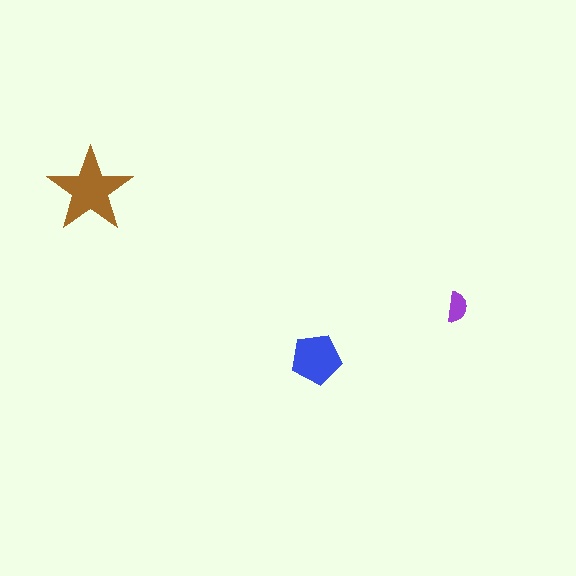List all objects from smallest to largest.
The purple semicircle, the blue pentagon, the brown star.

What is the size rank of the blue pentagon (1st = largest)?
2nd.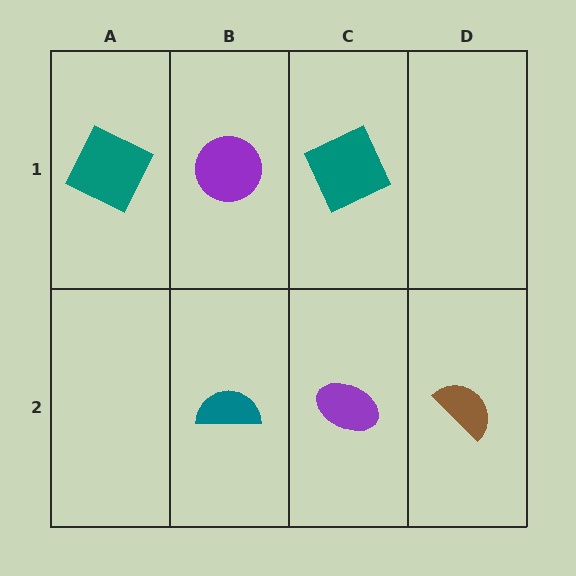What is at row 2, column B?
A teal semicircle.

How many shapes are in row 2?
3 shapes.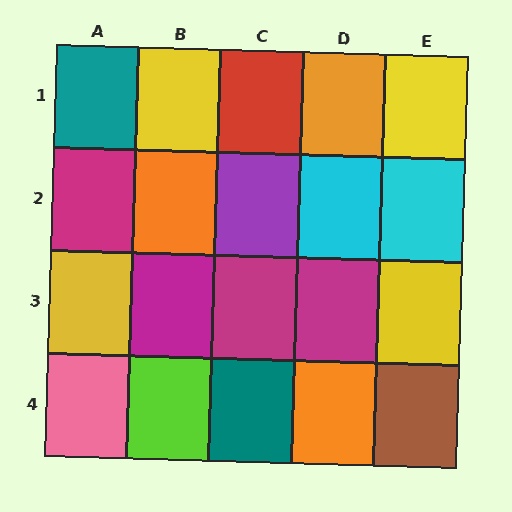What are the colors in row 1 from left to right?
Teal, yellow, red, orange, yellow.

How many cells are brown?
1 cell is brown.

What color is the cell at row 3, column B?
Magenta.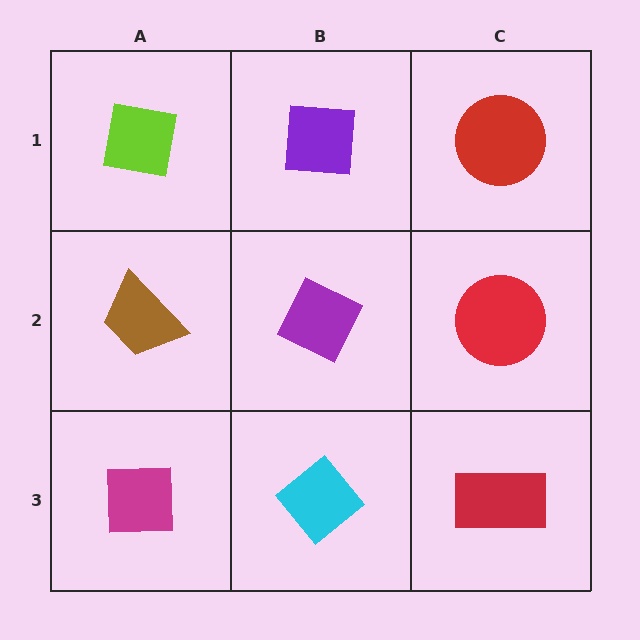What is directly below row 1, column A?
A brown trapezoid.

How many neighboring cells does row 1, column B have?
3.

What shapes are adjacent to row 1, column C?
A red circle (row 2, column C), a purple square (row 1, column B).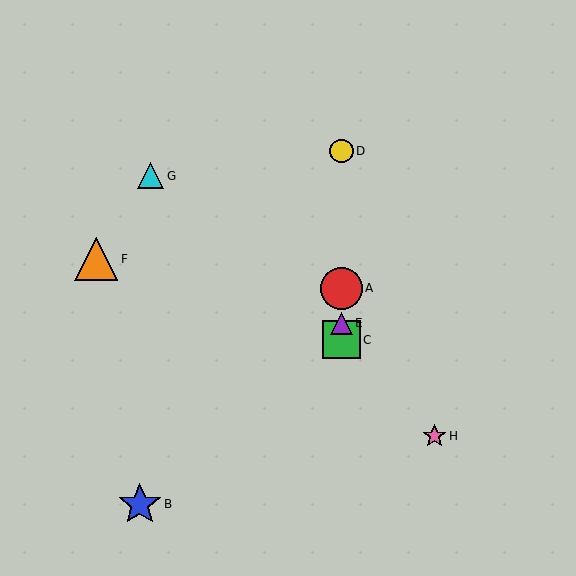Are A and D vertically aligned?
Yes, both are at x≈341.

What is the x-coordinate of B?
Object B is at x≈140.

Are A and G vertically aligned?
No, A is at x≈341 and G is at x≈150.